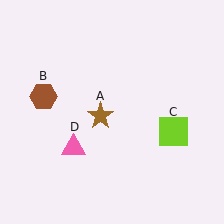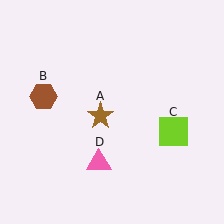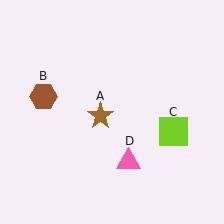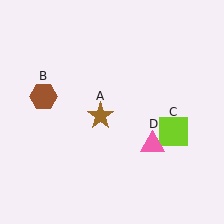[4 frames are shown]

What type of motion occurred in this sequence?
The pink triangle (object D) rotated counterclockwise around the center of the scene.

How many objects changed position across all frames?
1 object changed position: pink triangle (object D).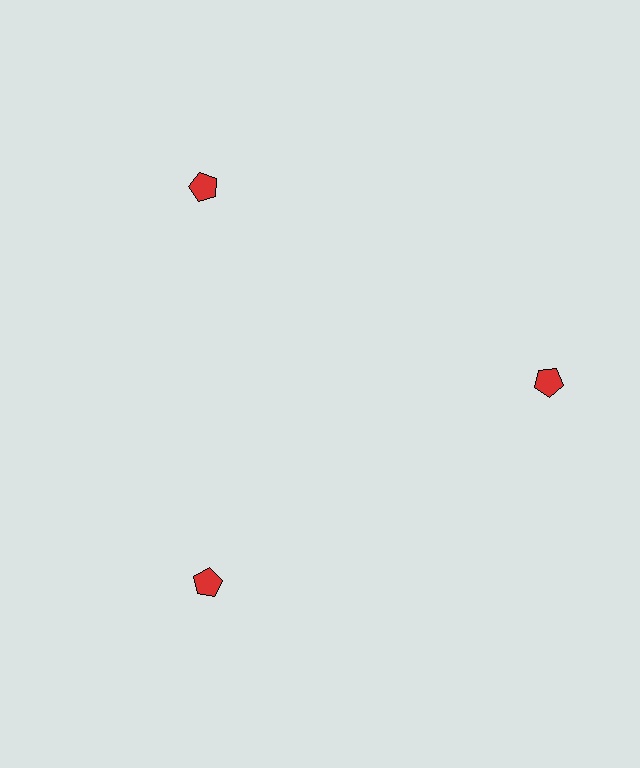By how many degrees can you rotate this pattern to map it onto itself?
The pattern maps onto itself every 120 degrees of rotation.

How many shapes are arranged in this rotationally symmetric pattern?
There are 3 shapes, arranged in 3 groups of 1.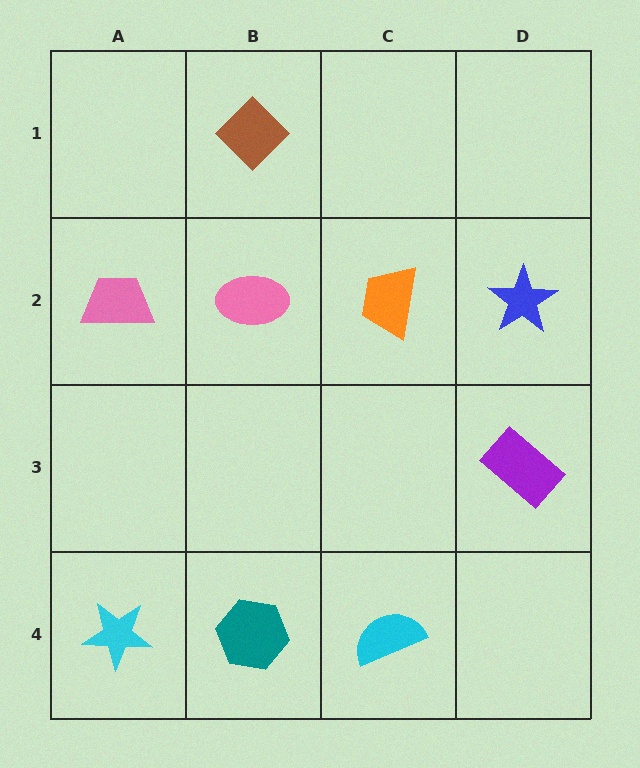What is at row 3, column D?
A purple rectangle.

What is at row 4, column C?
A cyan semicircle.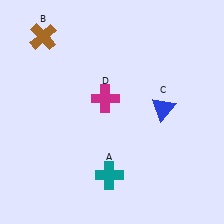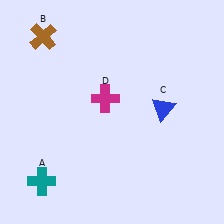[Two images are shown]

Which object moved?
The teal cross (A) moved left.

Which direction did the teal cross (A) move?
The teal cross (A) moved left.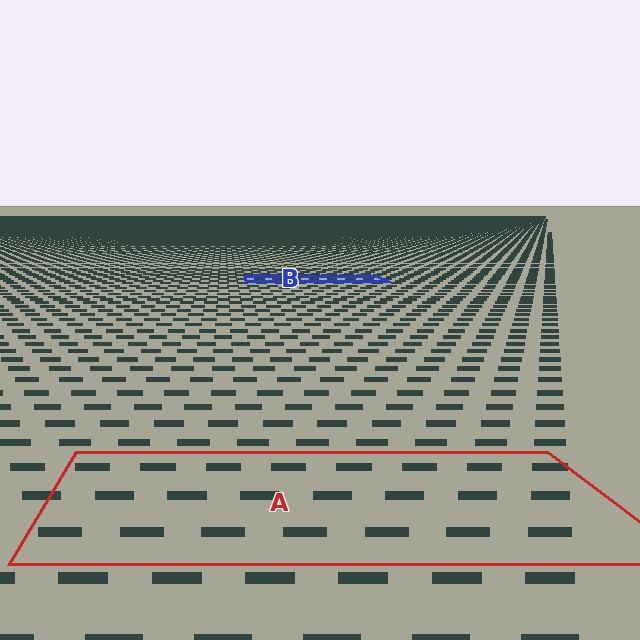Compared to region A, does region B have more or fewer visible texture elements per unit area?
Region B has more texture elements per unit area — they are packed more densely because it is farther away.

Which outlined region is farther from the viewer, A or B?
Region B is farther from the viewer — the texture elements inside it appear smaller and more densely packed.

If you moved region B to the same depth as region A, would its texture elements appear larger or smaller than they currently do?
They would appear larger. At a closer depth, the same texture elements are projected at a bigger on-screen size.